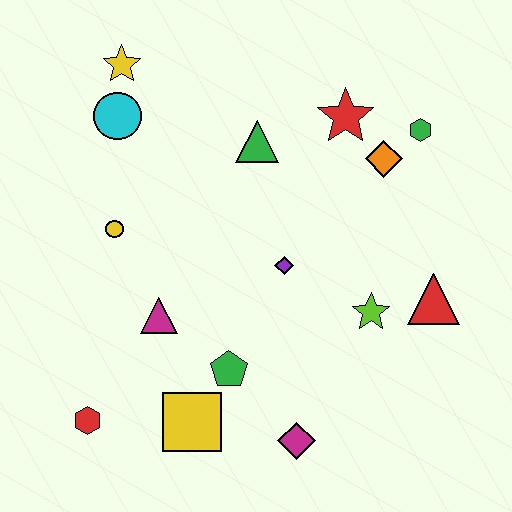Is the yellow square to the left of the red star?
Yes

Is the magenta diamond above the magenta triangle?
No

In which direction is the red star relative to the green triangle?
The red star is to the right of the green triangle.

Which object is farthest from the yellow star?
The magenta diamond is farthest from the yellow star.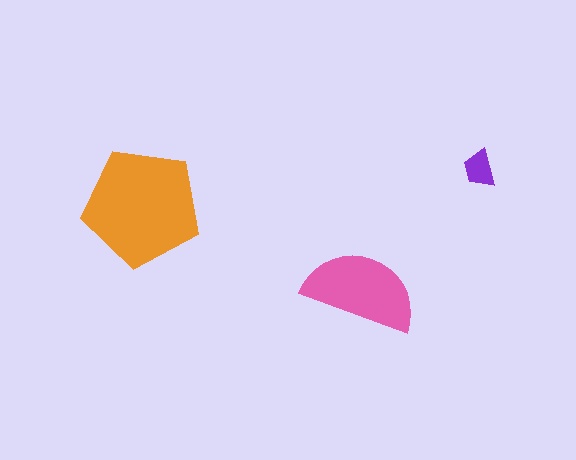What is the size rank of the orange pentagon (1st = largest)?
1st.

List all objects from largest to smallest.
The orange pentagon, the pink semicircle, the purple trapezoid.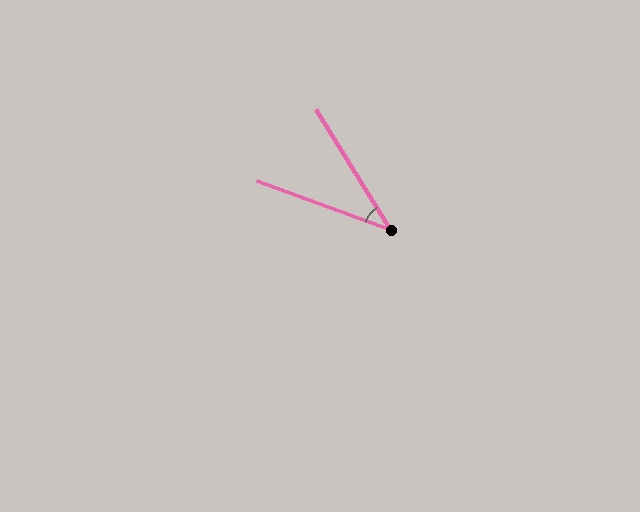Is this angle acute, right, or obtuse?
It is acute.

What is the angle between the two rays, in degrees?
Approximately 38 degrees.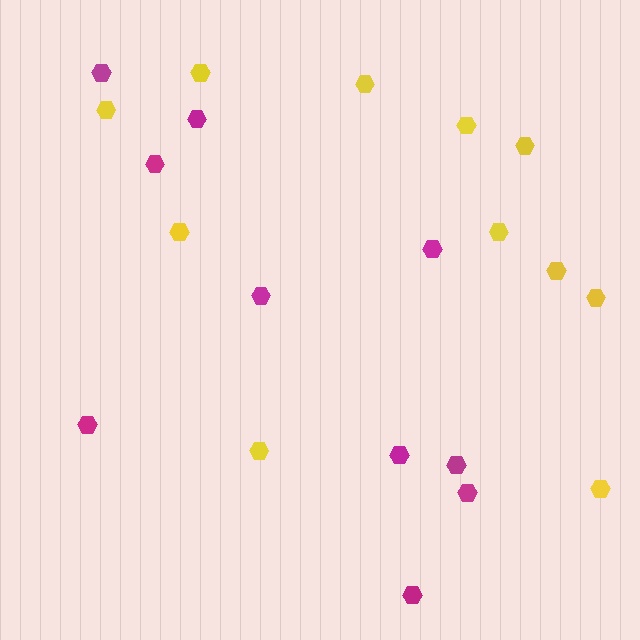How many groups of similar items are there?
There are 2 groups: one group of yellow hexagons (11) and one group of magenta hexagons (10).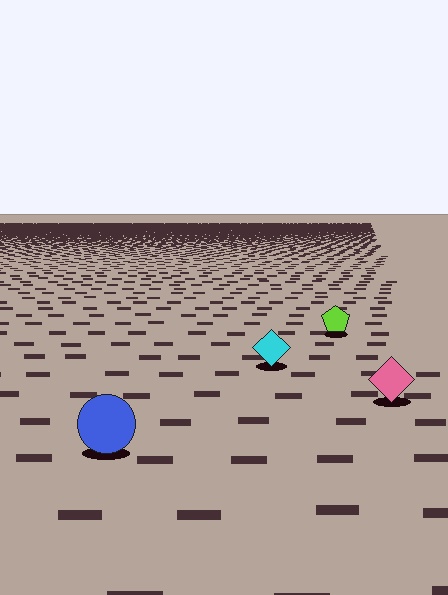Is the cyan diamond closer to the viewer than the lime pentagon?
Yes. The cyan diamond is closer — you can tell from the texture gradient: the ground texture is coarser near it.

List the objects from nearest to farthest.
From nearest to farthest: the blue circle, the pink diamond, the cyan diamond, the lime pentagon.